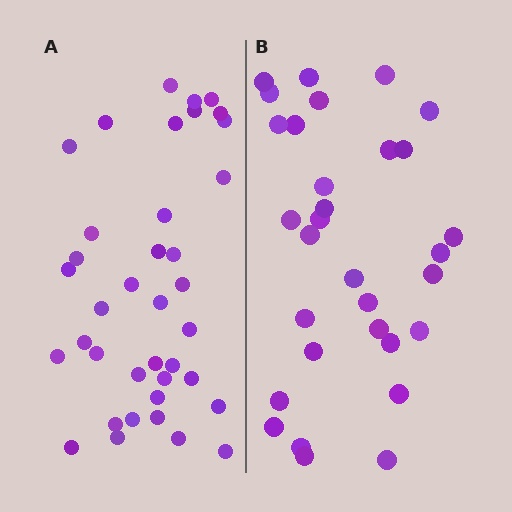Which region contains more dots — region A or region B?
Region A (the left region) has more dots.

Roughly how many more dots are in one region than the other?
Region A has roughly 8 or so more dots than region B.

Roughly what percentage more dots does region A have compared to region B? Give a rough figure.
About 25% more.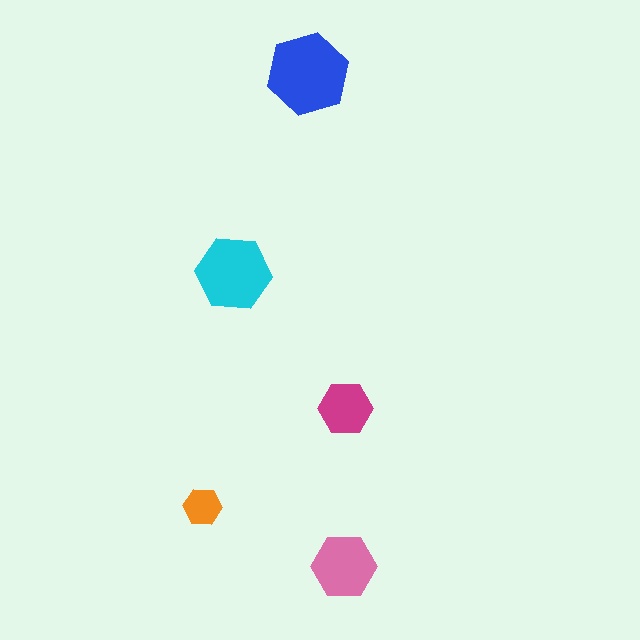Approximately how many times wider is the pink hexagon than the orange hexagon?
About 1.5 times wider.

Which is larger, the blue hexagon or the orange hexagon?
The blue one.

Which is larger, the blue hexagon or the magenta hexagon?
The blue one.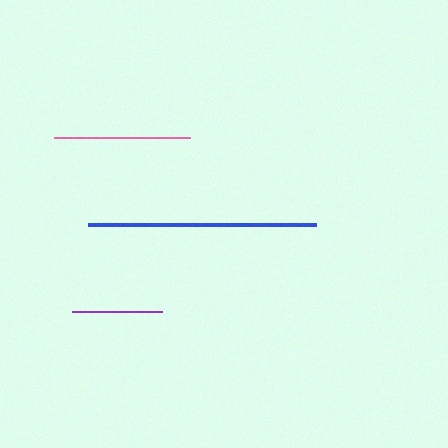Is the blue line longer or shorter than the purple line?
The blue line is longer than the purple line.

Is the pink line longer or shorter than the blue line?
The blue line is longer than the pink line.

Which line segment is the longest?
The blue line is the longest at approximately 228 pixels.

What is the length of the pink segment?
The pink segment is approximately 136 pixels long.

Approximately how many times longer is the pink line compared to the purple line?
The pink line is approximately 1.5 times the length of the purple line.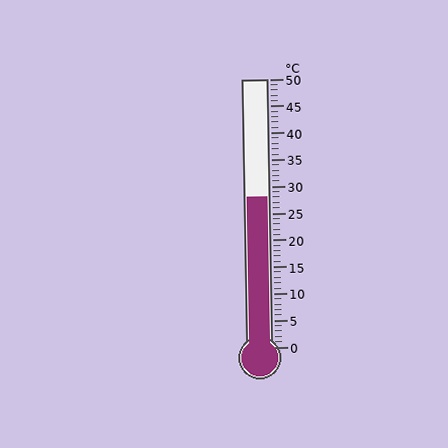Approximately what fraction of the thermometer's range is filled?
The thermometer is filled to approximately 55% of its range.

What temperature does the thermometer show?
The thermometer shows approximately 28°C.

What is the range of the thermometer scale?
The thermometer scale ranges from 0°C to 50°C.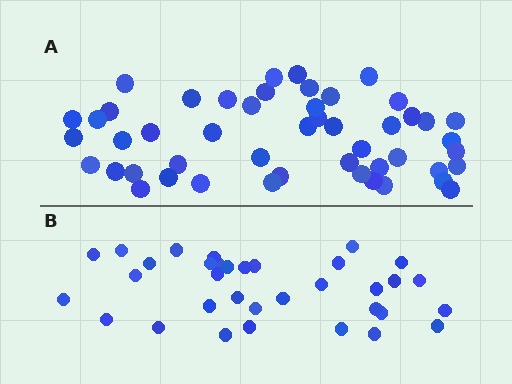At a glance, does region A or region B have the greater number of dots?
Region A (the top region) has more dots.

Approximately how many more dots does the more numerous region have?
Region A has approximately 15 more dots than region B.